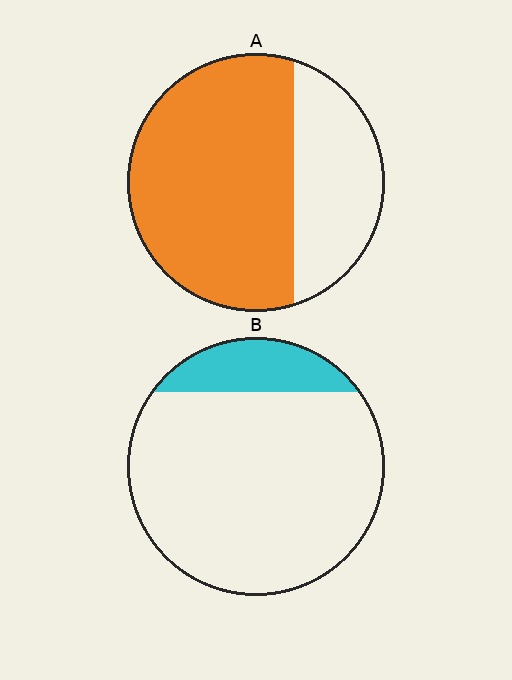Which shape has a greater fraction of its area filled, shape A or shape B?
Shape A.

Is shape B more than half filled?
No.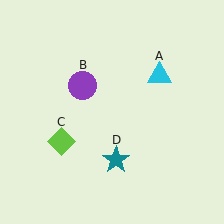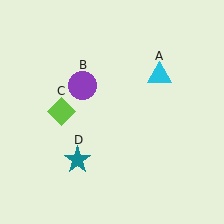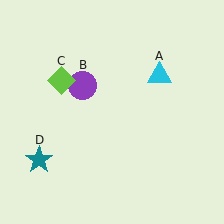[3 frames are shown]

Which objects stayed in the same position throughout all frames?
Cyan triangle (object A) and purple circle (object B) remained stationary.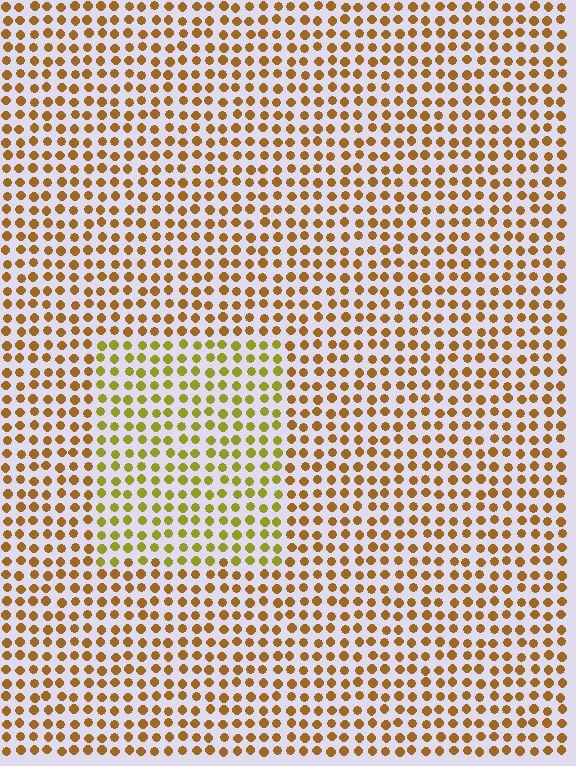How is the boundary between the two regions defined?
The boundary is defined purely by a slight shift in hue (about 32 degrees). Spacing, size, and orientation are identical on both sides.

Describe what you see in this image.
The image is filled with small brown elements in a uniform arrangement. A rectangle-shaped region is visible where the elements are tinted to a slightly different hue, forming a subtle color boundary.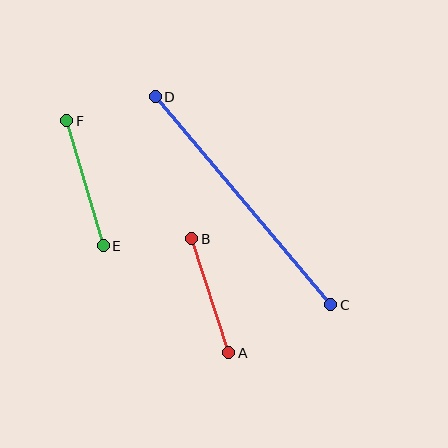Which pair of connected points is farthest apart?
Points C and D are farthest apart.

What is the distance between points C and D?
The distance is approximately 272 pixels.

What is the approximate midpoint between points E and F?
The midpoint is at approximately (85, 183) pixels.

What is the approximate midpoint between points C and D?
The midpoint is at approximately (243, 201) pixels.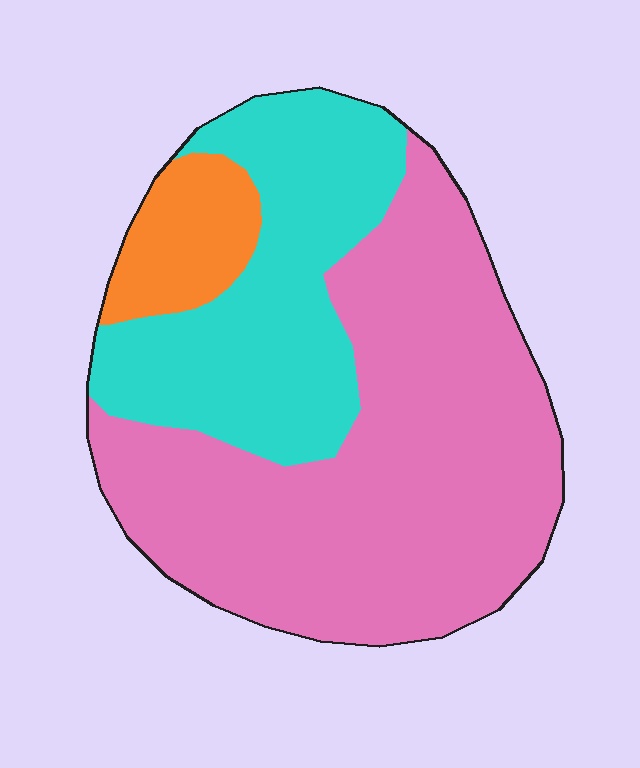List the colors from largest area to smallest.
From largest to smallest: pink, cyan, orange.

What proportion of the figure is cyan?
Cyan covers about 30% of the figure.